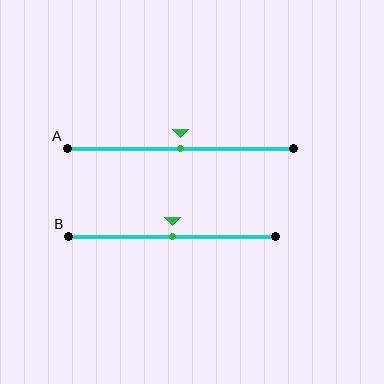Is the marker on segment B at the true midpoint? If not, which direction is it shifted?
Yes, the marker on segment B is at the true midpoint.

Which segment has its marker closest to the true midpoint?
Segment A has its marker closest to the true midpoint.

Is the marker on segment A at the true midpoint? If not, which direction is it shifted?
Yes, the marker on segment A is at the true midpoint.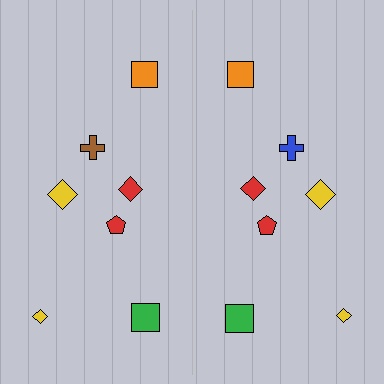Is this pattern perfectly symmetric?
No, the pattern is not perfectly symmetric. The blue cross on the right side breaks the symmetry — its mirror counterpart is brown.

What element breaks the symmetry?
The blue cross on the right side breaks the symmetry — its mirror counterpart is brown.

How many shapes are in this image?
There are 14 shapes in this image.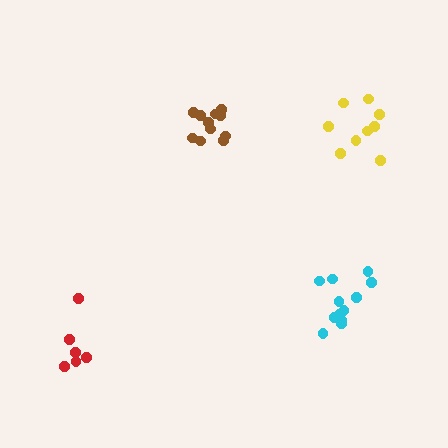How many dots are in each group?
Group 1: 6 dots, Group 2: 12 dots, Group 3: 12 dots, Group 4: 9 dots (39 total).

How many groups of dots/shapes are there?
There are 4 groups.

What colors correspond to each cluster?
The clusters are colored: red, brown, cyan, yellow.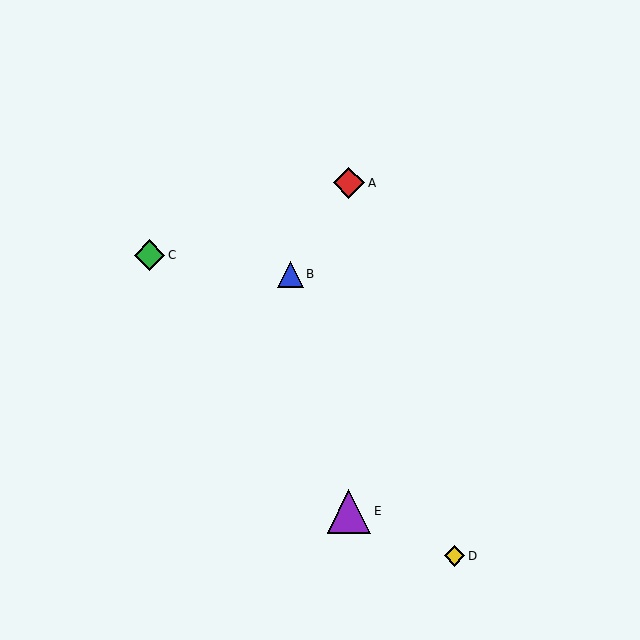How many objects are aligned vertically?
2 objects (A, E) are aligned vertically.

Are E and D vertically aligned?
No, E is at x≈349 and D is at x≈454.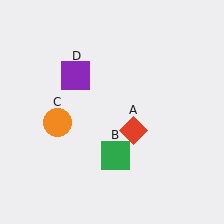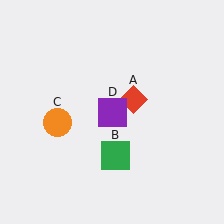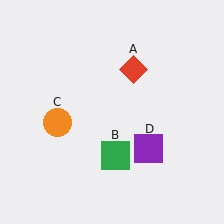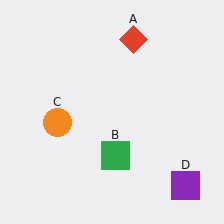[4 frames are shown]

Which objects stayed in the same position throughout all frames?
Green square (object B) and orange circle (object C) remained stationary.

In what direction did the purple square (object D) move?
The purple square (object D) moved down and to the right.